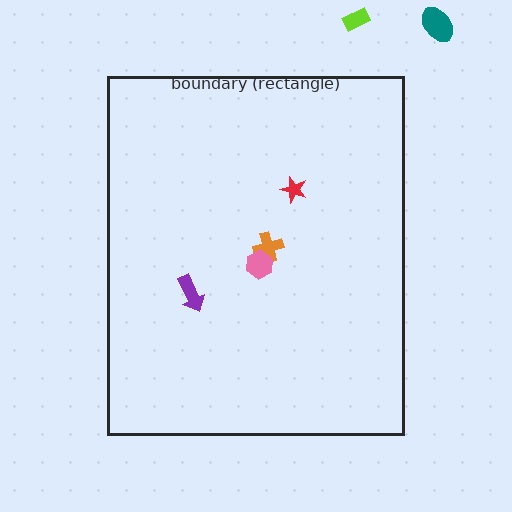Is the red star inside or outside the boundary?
Inside.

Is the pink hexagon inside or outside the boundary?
Inside.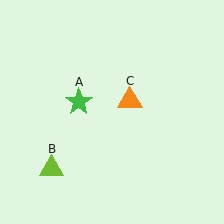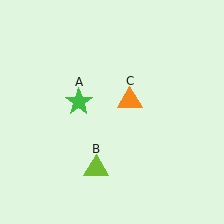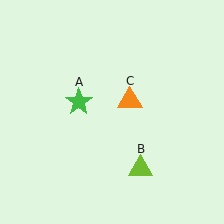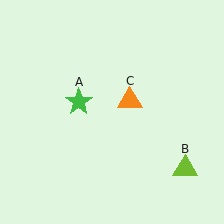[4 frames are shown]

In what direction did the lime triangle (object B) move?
The lime triangle (object B) moved right.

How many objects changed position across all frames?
1 object changed position: lime triangle (object B).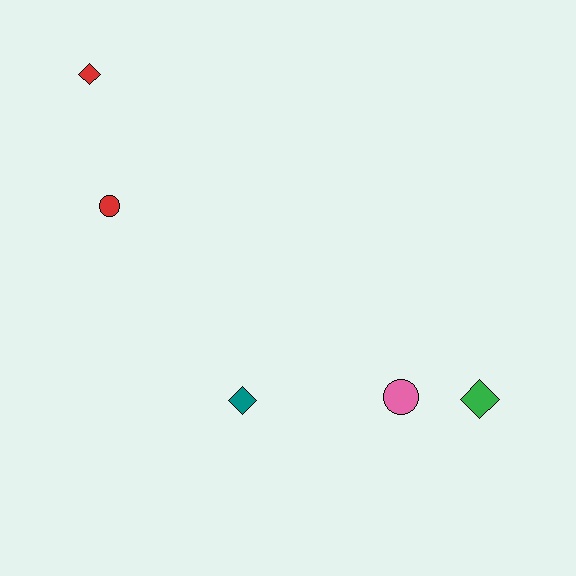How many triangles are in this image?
There are no triangles.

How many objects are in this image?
There are 5 objects.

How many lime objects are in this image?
There are no lime objects.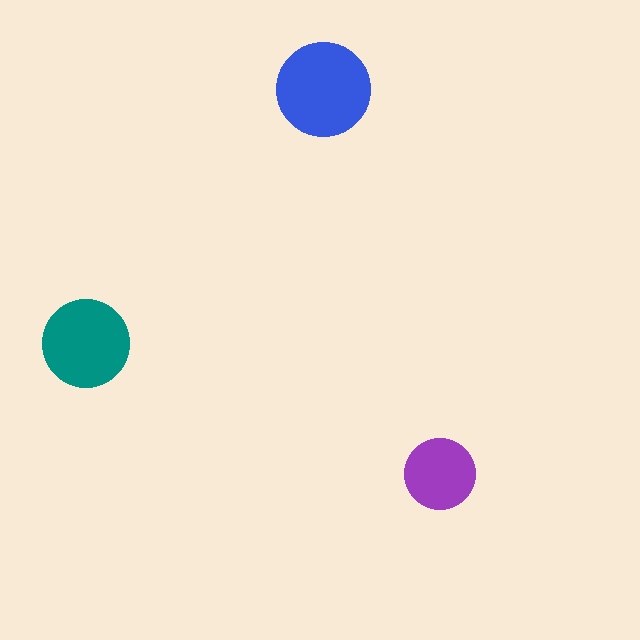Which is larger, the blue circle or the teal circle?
The blue one.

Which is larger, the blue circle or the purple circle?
The blue one.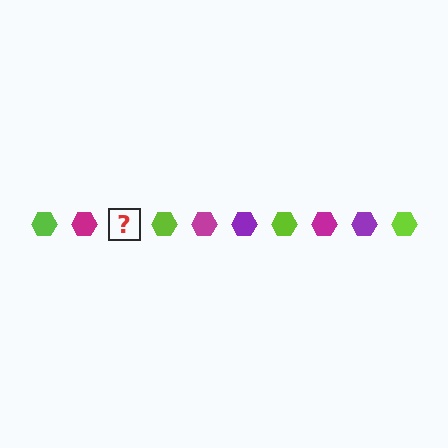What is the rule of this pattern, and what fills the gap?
The rule is that the pattern cycles through lime, magenta, purple hexagons. The gap should be filled with a purple hexagon.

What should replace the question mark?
The question mark should be replaced with a purple hexagon.